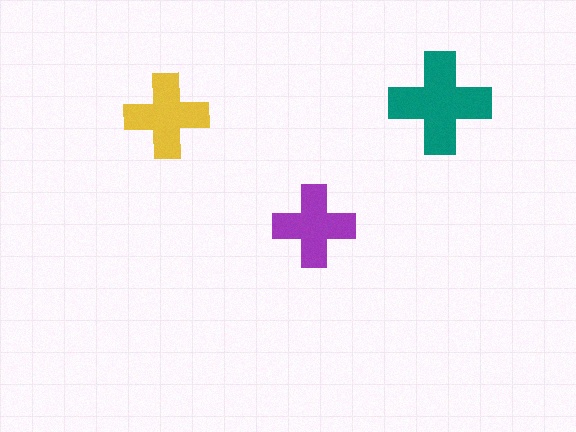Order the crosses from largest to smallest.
the teal one, the yellow one, the purple one.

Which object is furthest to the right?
The teal cross is rightmost.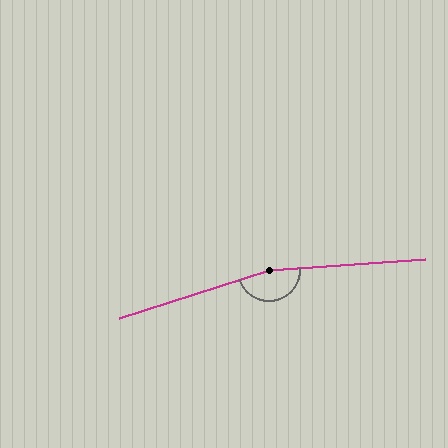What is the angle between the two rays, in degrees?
Approximately 166 degrees.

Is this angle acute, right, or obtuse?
It is obtuse.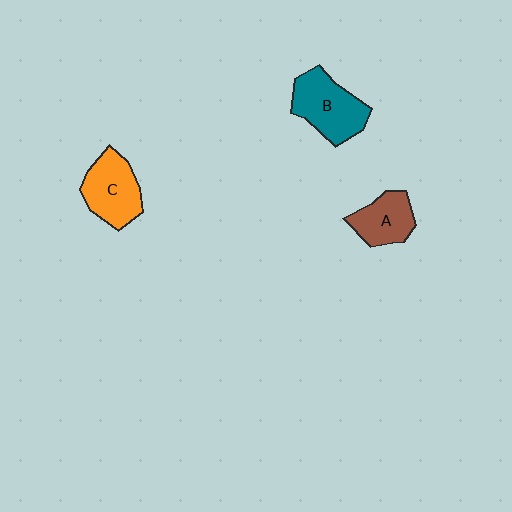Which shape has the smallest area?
Shape A (brown).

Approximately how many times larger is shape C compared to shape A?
Approximately 1.3 times.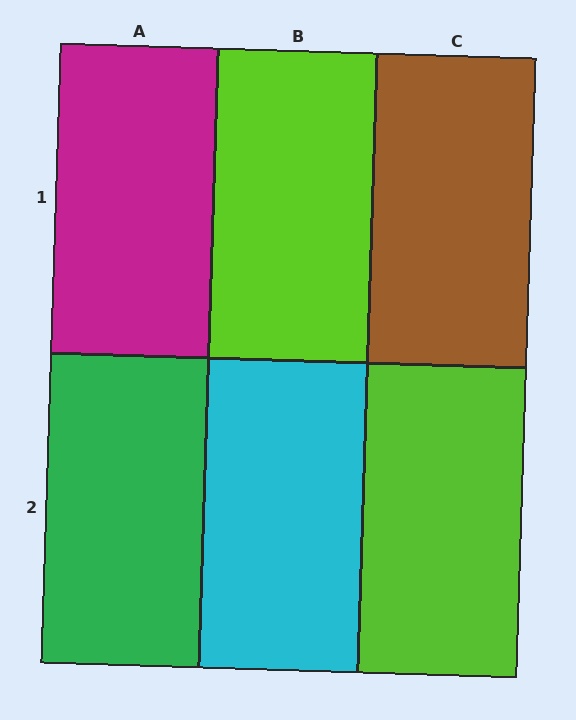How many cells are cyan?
1 cell is cyan.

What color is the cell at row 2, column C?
Lime.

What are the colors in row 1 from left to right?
Magenta, lime, brown.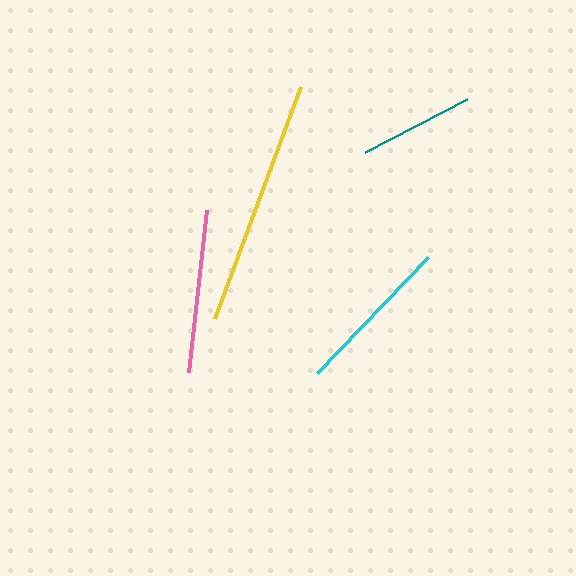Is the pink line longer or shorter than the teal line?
The pink line is longer than the teal line.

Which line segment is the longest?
The yellow line is the longest at approximately 247 pixels.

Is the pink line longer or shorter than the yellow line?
The yellow line is longer than the pink line.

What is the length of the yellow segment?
The yellow segment is approximately 247 pixels long.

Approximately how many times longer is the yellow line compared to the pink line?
The yellow line is approximately 1.5 times the length of the pink line.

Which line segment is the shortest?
The teal line is the shortest at approximately 115 pixels.